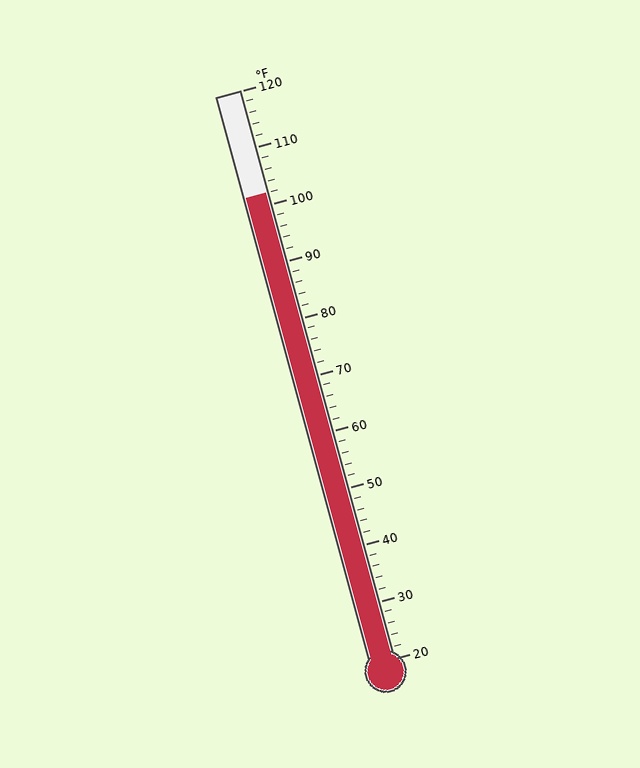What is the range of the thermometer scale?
The thermometer scale ranges from 20°F to 120°F.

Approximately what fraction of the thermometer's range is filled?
The thermometer is filled to approximately 80% of its range.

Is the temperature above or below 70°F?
The temperature is above 70°F.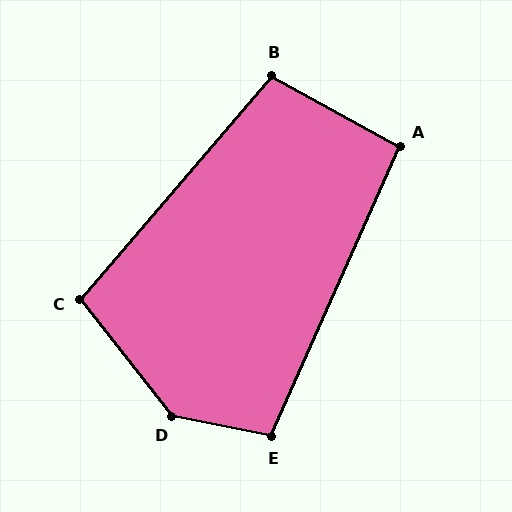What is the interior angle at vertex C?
Approximately 101 degrees (obtuse).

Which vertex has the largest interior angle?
D, at approximately 139 degrees.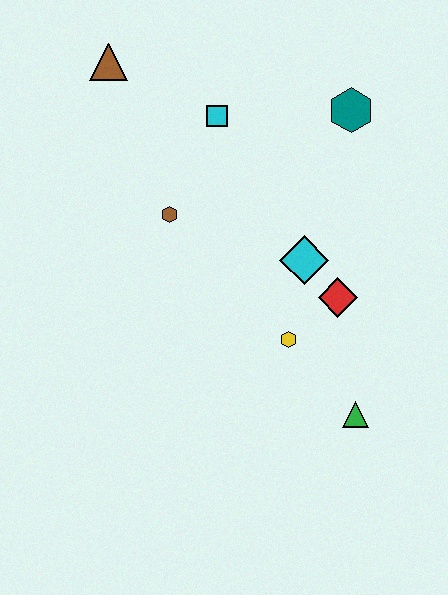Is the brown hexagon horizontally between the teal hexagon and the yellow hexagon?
No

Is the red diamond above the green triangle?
Yes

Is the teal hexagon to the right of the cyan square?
Yes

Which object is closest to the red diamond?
The cyan diamond is closest to the red diamond.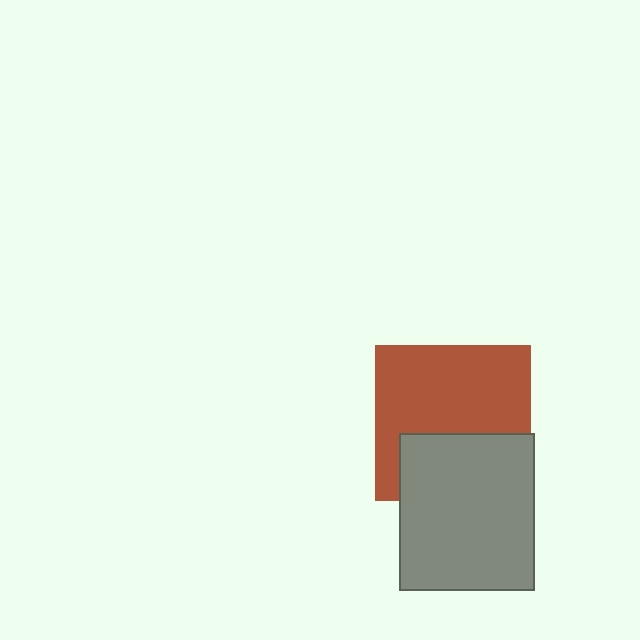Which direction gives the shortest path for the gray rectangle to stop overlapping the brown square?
Moving down gives the shortest separation.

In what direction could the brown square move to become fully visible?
The brown square could move up. That would shift it out from behind the gray rectangle entirely.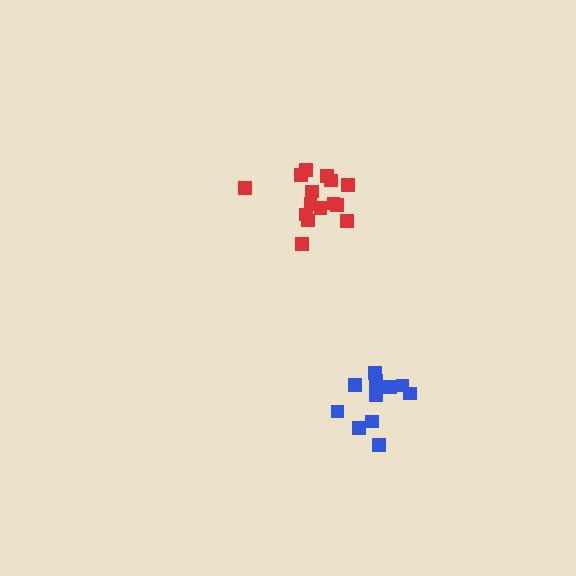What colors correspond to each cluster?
The clusters are colored: blue, red.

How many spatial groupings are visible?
There are 2 spatial groupings.